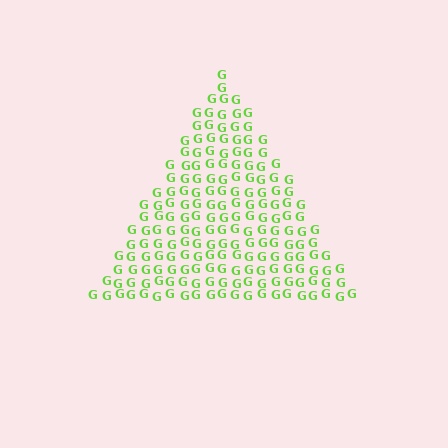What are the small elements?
The small elements are letter G's.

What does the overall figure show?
The overall figure shows a triangle.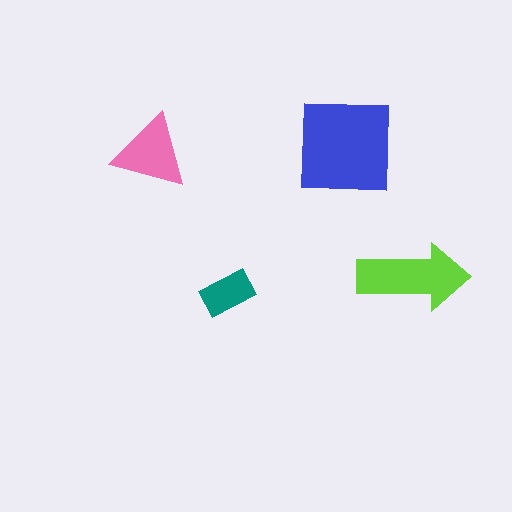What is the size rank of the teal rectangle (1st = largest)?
4th.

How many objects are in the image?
There are 4 objects in the image.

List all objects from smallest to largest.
The teal rectangle, the pink triangle, the lime arrow, the blue square.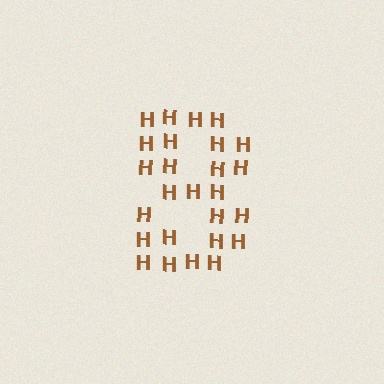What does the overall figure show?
The overall figure shows the digit 8.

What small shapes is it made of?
It is made of small letter H's.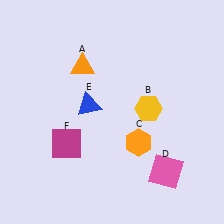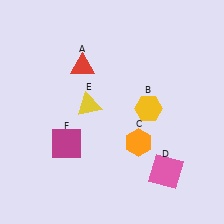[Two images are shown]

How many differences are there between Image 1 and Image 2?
There are 2 differences between the two images.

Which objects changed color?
A changed from orange to red. E changed from blue to yellow.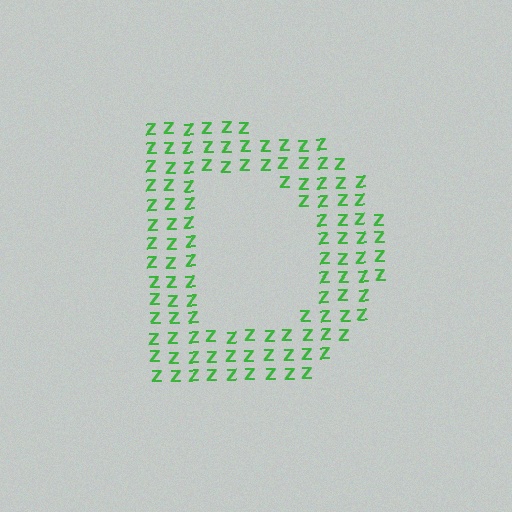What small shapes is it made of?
It is made of small letter Z's.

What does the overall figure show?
The overall figure shows the letter D.